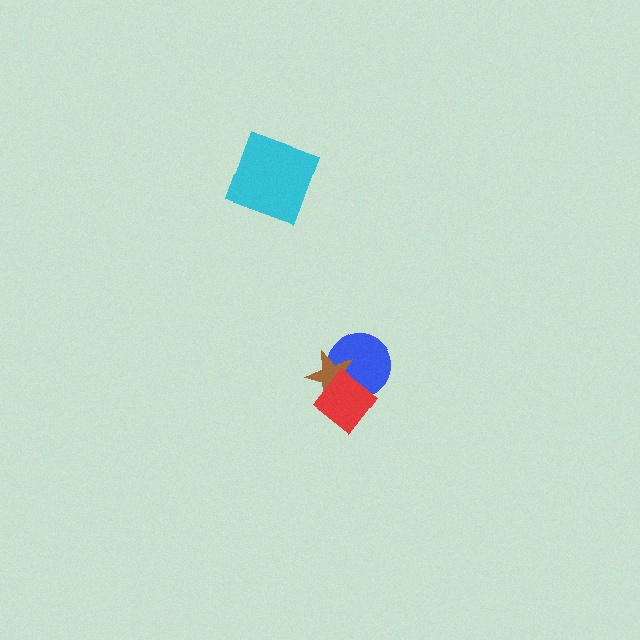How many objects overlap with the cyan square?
0 objects overlap with the cyan square.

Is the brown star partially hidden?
Yes, it is partially covered by another shape.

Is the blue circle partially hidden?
Yes, it is partially covered by another shape.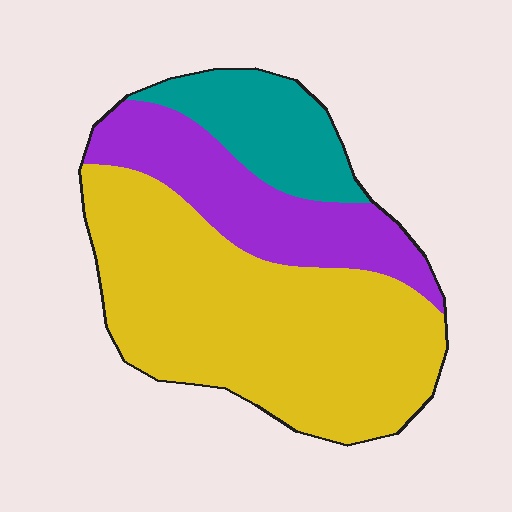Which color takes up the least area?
Teal, at roughly 15%.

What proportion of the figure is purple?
Purple covers roughly 25% of the figure.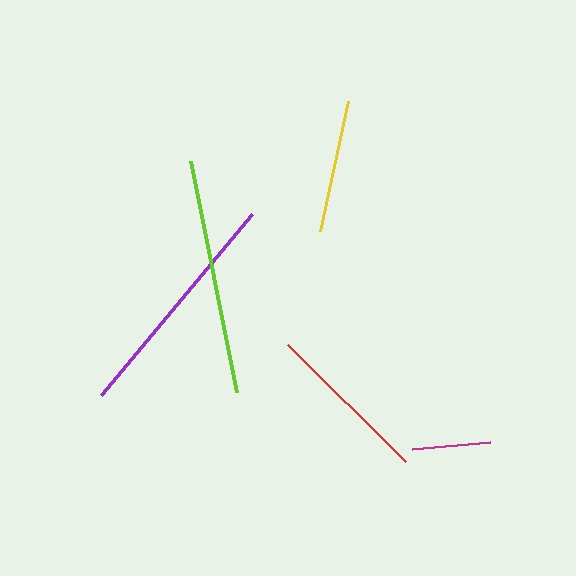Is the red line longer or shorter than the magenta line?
The red line is longer than the magenta line.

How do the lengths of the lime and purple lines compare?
The lime and purple lines are approximately the same length.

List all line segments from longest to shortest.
From longest to shortest: lime, purple, red, yellow, magenta.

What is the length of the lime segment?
The lime segment is approximately 236 pixels long.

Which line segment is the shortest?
The magenta line is the shortest at approximately 79 pixels.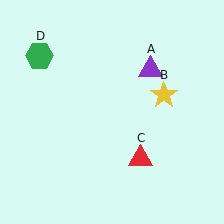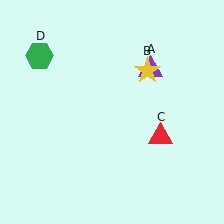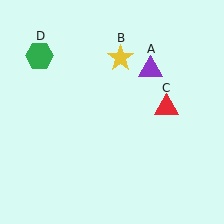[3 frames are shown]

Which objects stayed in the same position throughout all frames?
Purple triangle (object A) and green hexagon (object D) remained stationary.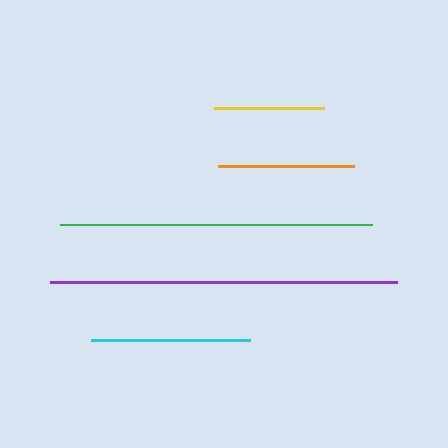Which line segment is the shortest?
The yellow line is the shortest at approximately 110 pixels.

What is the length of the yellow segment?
The yellow segment is approximately 110 pixels long.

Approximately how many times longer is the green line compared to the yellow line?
The green line is approximately 2.8 times the length of the yellow line.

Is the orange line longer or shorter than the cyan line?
The cyan line is longer than the orange line.